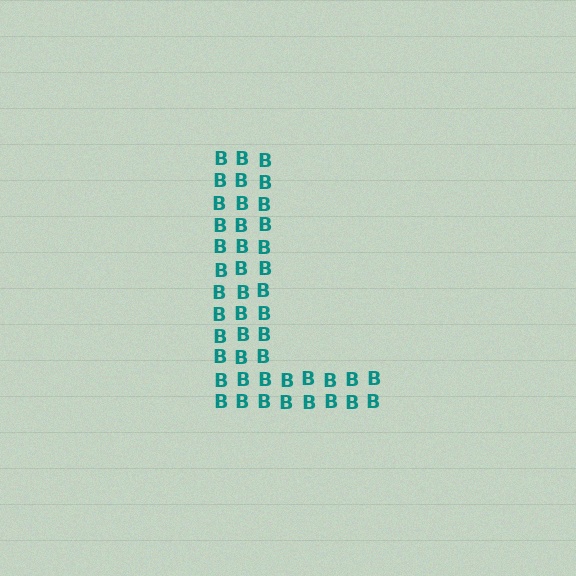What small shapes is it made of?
It is made of small letter B's.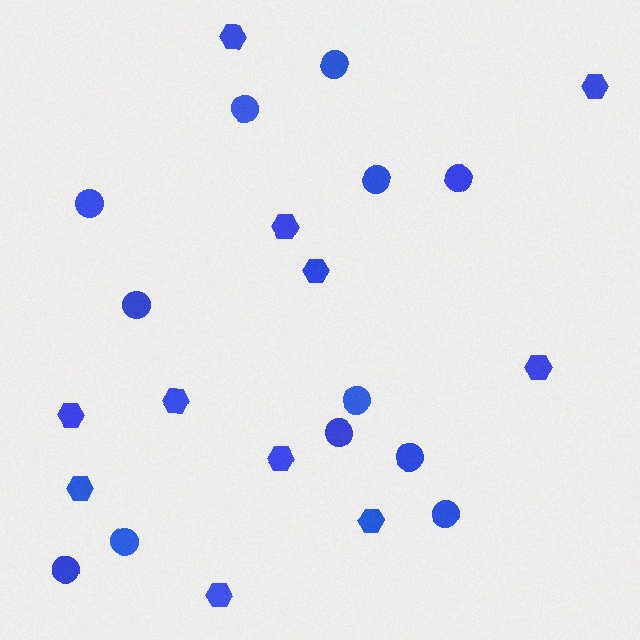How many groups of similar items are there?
There are 2 groups: one group of hexagons (11) and one group of circles (12).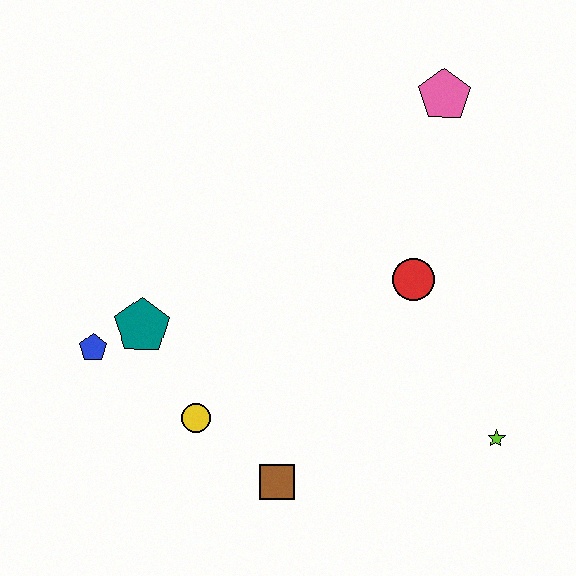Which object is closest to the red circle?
The lime star is closest to the red circle.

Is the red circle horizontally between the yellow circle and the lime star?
Yes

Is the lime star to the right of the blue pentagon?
Yes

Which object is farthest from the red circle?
The blue pentagon is farthest from the red circle.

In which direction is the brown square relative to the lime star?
The brown square is to the left of the lime star.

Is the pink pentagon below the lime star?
No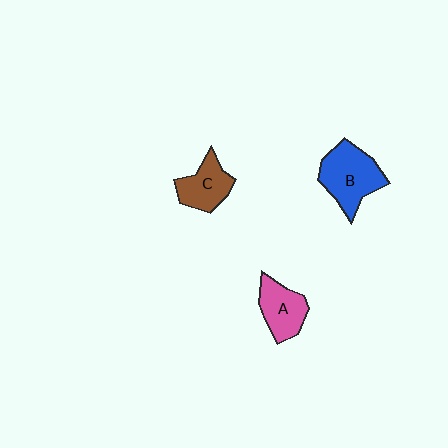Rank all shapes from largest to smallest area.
From largest to smallest: B (blue), A (pink), C (brown).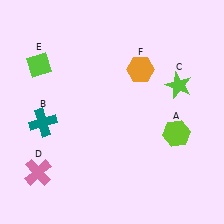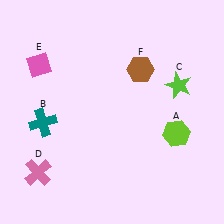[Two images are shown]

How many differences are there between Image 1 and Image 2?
There are 2 differences between the two images.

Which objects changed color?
E changed from lime to pink. F changed from orange to brown.